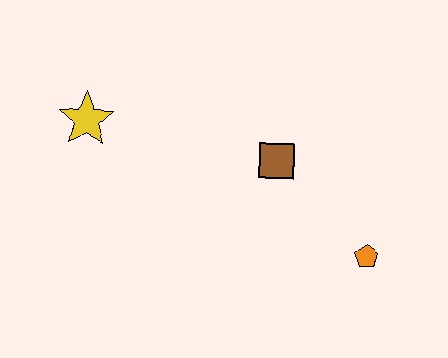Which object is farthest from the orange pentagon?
The yellow star is farthest from the orange pentagon.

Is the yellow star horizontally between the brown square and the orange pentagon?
No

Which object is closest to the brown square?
The orange pentagon is closest to the brown square.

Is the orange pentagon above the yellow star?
No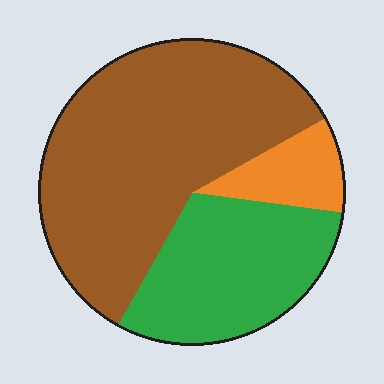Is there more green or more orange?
Green.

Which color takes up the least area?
Orange, at roughly 10%.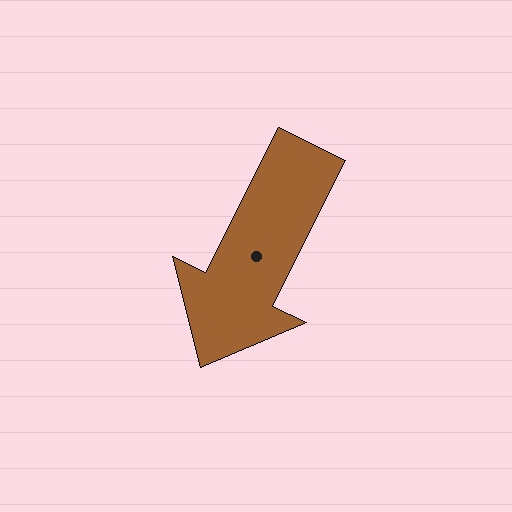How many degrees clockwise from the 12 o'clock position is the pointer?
Approximately 206 degrees.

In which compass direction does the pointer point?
Southwest.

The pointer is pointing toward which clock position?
Roughly 7 o'clock.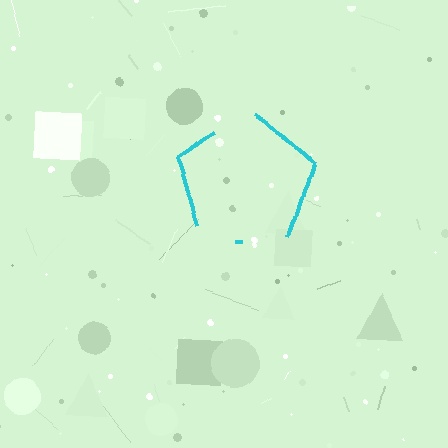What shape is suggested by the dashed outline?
The dashed outline suggests a pentagon.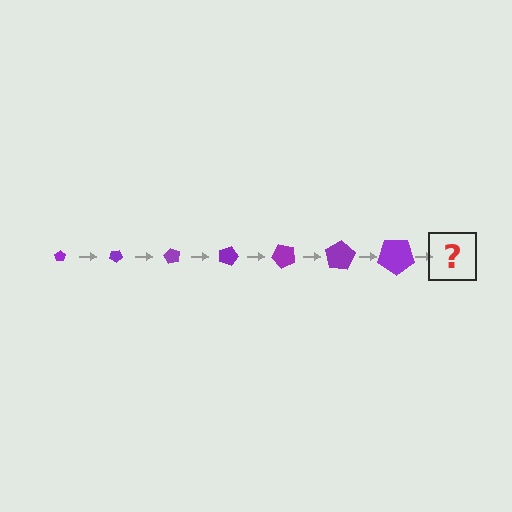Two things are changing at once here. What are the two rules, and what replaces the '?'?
The two rules are that the pentagon grows larger each step and it rotates 30 degrees each step. The '?' should be a pentagon, larger than the previous one and rotated 210 degrees from the start.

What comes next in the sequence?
The next element should be a pentagon, larger than the previous one and rotated 210 degrees from the start.